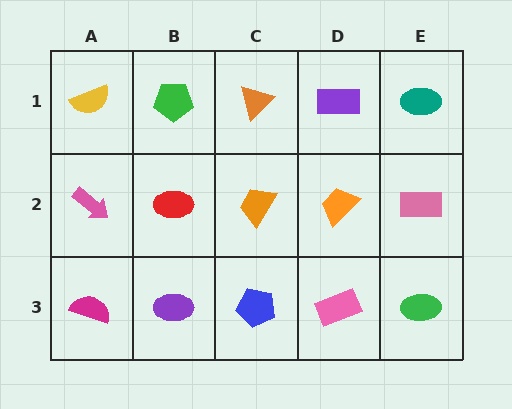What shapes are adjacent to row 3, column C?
An orange trapezoid (row 2, column C), a purple ellipse (row 3, column B), a pink rectangle (row 3, column D).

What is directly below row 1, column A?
A pink arrow.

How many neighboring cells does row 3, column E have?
2.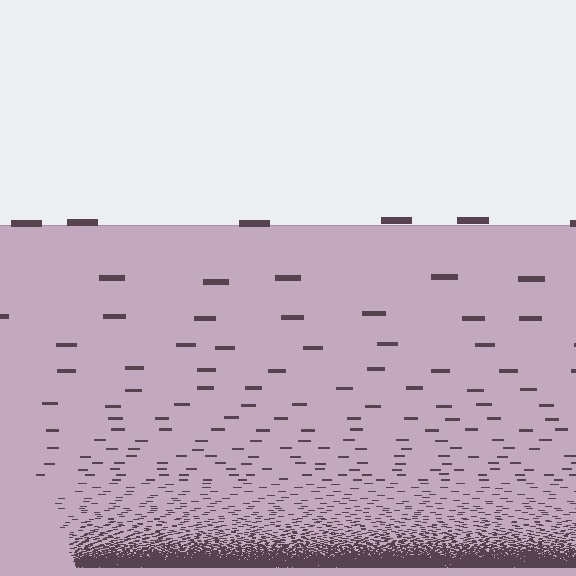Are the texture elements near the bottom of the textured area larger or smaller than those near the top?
Smaller. The gradient is inverted — elements near the bottom are smaller and denser.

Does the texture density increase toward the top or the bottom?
Density increases toward the bottom.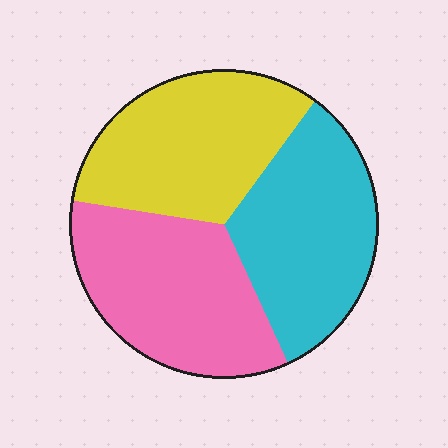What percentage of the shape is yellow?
Yellow covers 33% of the shape.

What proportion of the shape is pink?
Pink covers roughly 35% of the shape.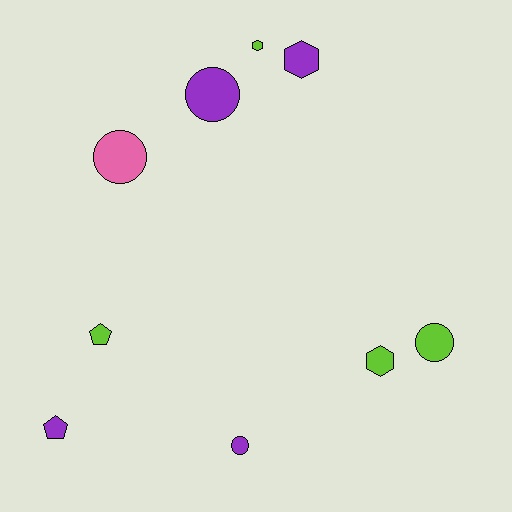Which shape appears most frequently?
Circle, with 4 objects.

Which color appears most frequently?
Purple, with 4 objects.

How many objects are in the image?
There are 9 objects.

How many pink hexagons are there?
There are no pink hexagons.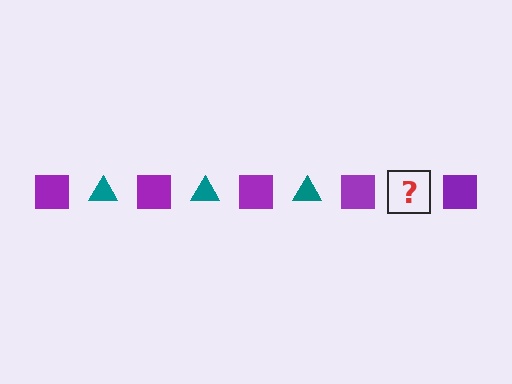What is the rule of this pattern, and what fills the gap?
The rule is that the pattern alternates between purple square and teal triangle. The gap should be filled with a teal triangle.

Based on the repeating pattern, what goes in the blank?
The blank should be a teal triangle.